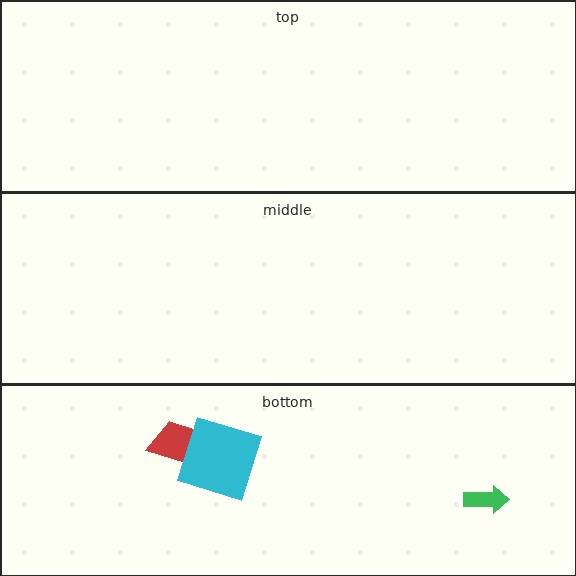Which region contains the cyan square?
The bottom region.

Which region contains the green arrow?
The bottom region.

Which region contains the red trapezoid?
The bottom region.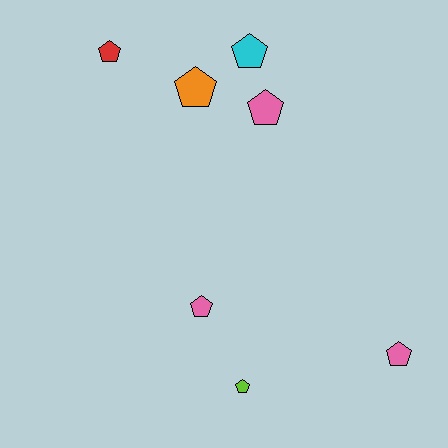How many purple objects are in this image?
There are no purple objects.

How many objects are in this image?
There are 7 objects.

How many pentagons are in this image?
There are 7 pentagons.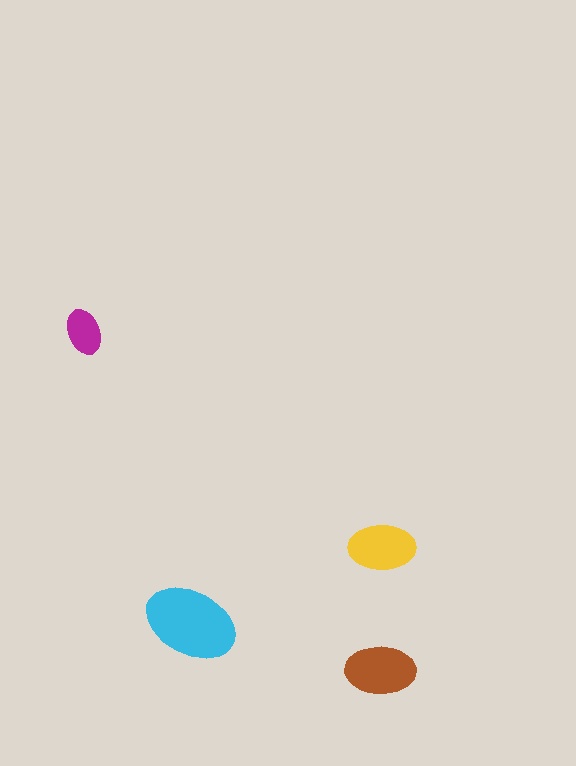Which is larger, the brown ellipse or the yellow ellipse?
The brown one.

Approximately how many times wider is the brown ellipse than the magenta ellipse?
About 1.5 times wider.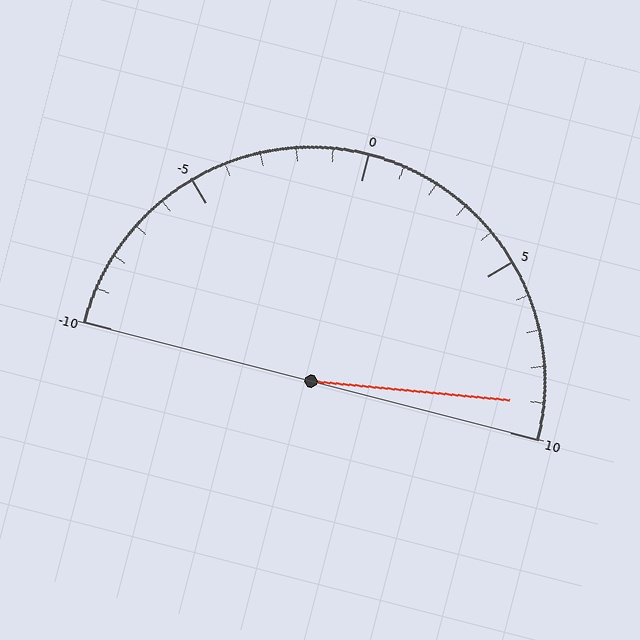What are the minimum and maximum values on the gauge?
The gauge ranges from -10 to 10.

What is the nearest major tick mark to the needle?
The nearest major tick mark is 10.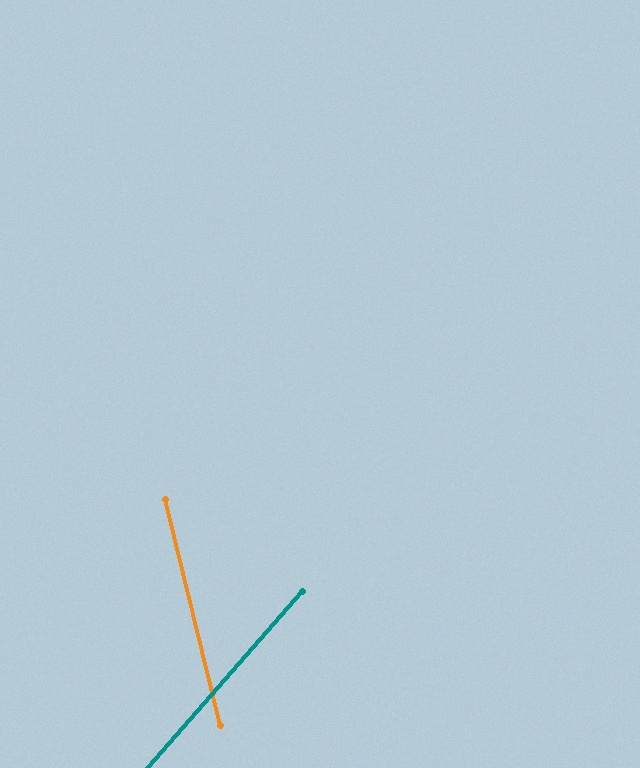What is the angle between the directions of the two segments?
Approximately 55 degrees.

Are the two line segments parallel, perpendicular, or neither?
Neither parallel nor perpendicular — they differ by about 55°.